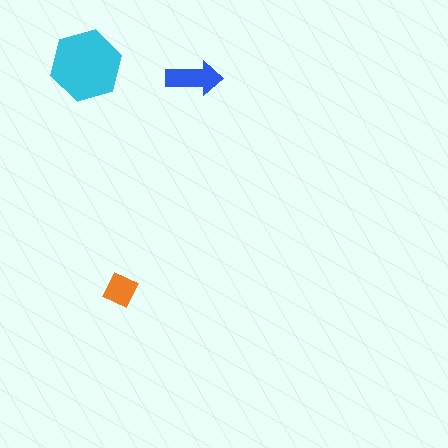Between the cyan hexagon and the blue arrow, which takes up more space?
The cyan hexagon.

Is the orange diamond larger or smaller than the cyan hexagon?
Smaller.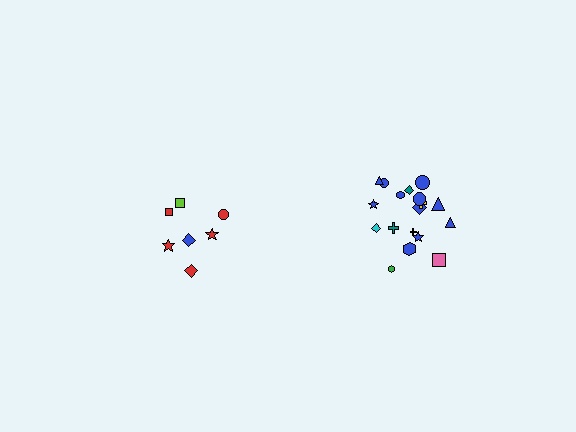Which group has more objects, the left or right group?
The right group.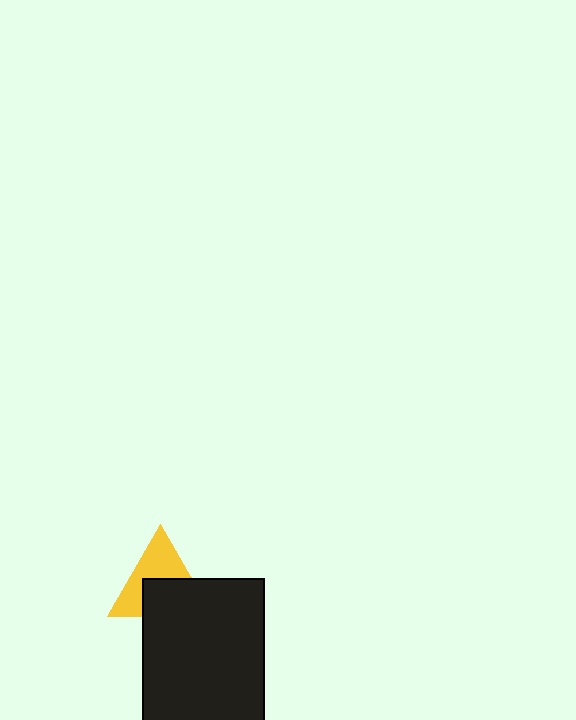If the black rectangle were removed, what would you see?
You would see the complete yellow triangle.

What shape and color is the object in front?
The object in front is a black rectangle.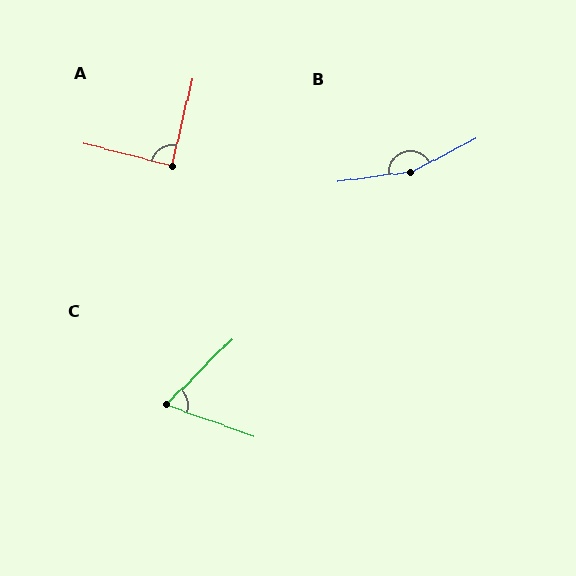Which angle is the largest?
B, at approximately 160 degrees.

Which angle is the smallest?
C, at approximately 64 degrees.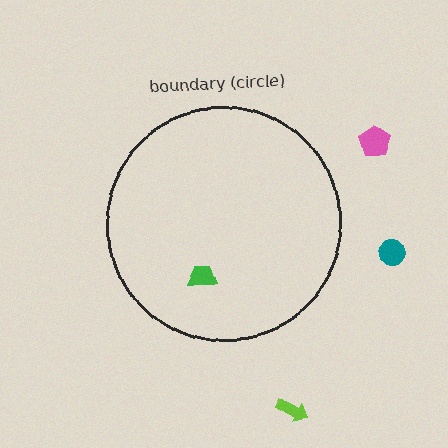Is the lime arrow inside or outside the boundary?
Outside.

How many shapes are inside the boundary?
1 inside, 3 outside.